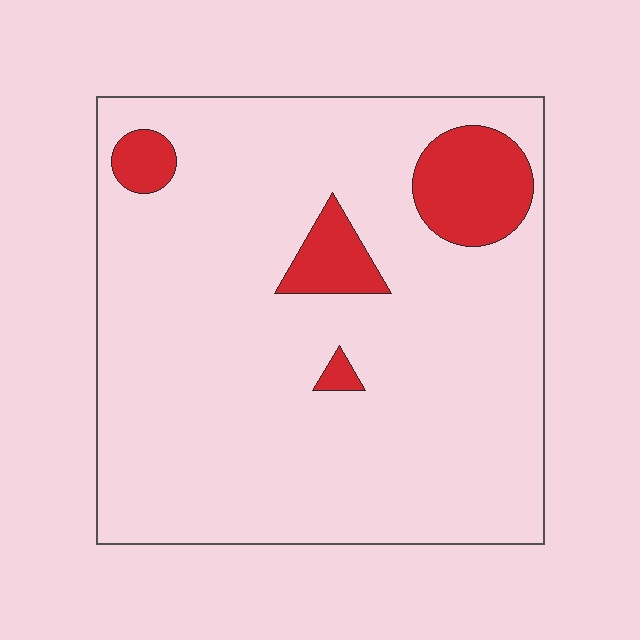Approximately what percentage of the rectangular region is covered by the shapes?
Approximately 10%.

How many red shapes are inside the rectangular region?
4.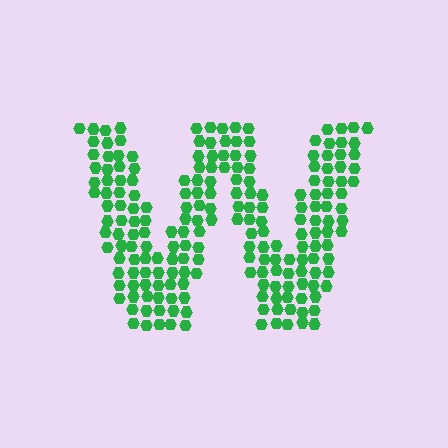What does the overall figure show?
The overall figure shows the letter W.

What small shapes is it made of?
It is made of small hexagons.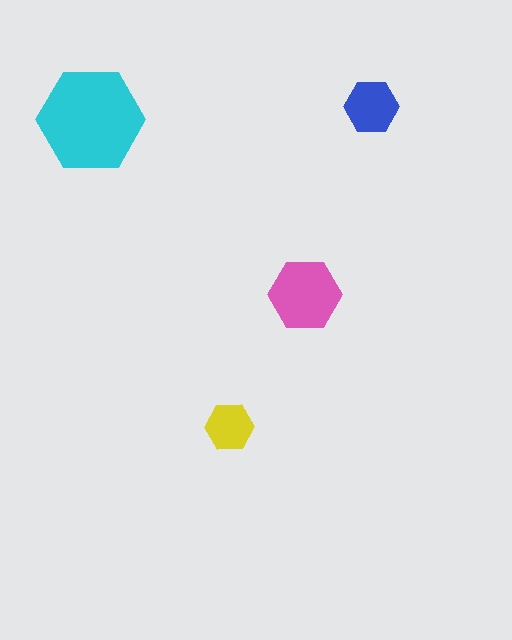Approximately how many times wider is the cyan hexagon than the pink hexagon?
About 1.5 times wider.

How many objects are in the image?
There are 4 objects in the image.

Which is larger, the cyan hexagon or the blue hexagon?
The cyan one.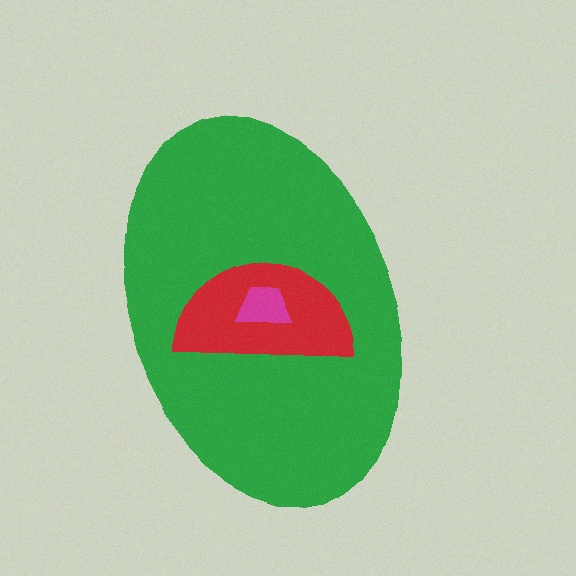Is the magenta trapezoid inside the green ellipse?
Yes.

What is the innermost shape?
The magenta trapezoid.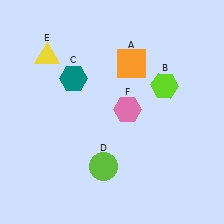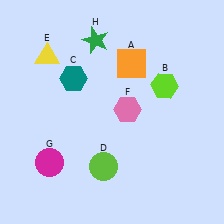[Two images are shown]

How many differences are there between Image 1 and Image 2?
There are 2 differences between the two images.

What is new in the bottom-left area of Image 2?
A magenta circle (G) was added in the bottom-left area of Image 2.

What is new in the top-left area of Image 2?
A green star (H) was added in the top-left area of Image 2.